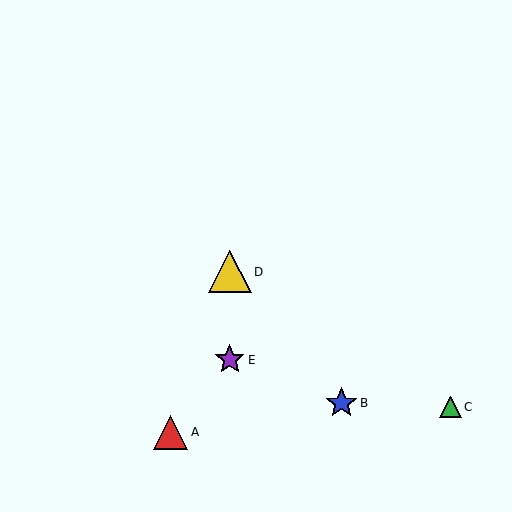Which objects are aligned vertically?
Objects D, E are aligned vertically.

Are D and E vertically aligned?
Yes, both are at x≈230.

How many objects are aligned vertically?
2 objects (D, E) are aligned vertically.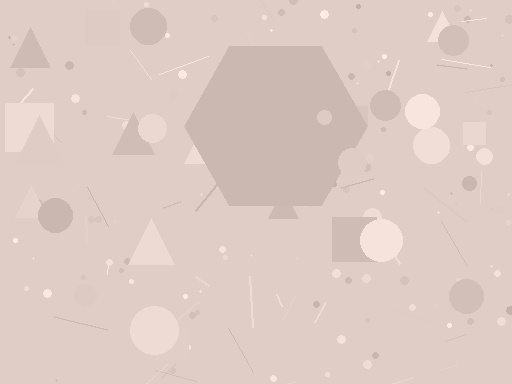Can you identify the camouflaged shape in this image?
The camouflaged shape is a hexagon.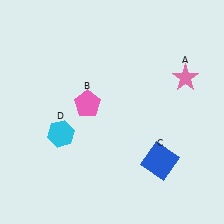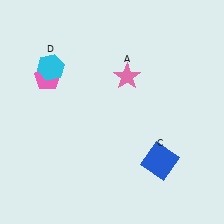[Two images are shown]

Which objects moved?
The objects that moved are: the pink star (A), the pink pentagon (B), the cyan hexagon (D).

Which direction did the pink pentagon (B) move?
The pink pentagon (B) moved left.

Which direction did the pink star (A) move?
The pink star (A) moved left.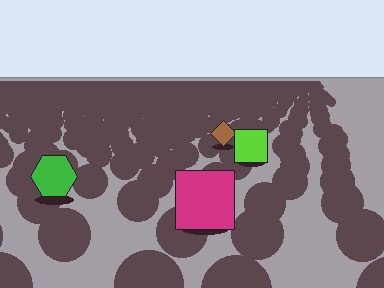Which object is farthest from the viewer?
The brown diamond is farthest from the viewer. It appears smaller and the ground texture around it is denser.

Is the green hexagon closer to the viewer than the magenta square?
No. The magenta square is closer — you can tell from the texture gradient: the ground texture is coarser near it.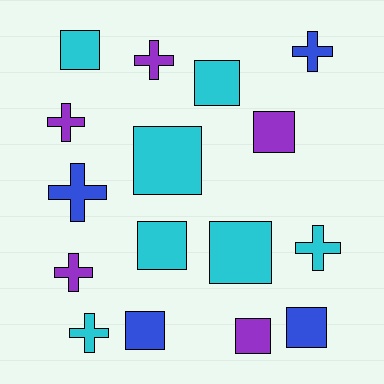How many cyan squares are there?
There are 5 cyan squares.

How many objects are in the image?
There are 16 objects.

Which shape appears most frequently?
Square, with 9 objects.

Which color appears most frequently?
Cyan, with 7 objects.